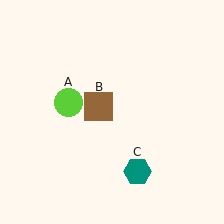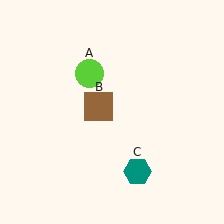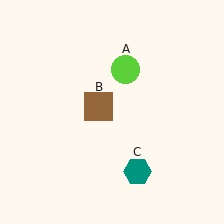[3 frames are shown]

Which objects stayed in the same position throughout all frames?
Brown square (object B) and teal hexagon (object C) remained stationary.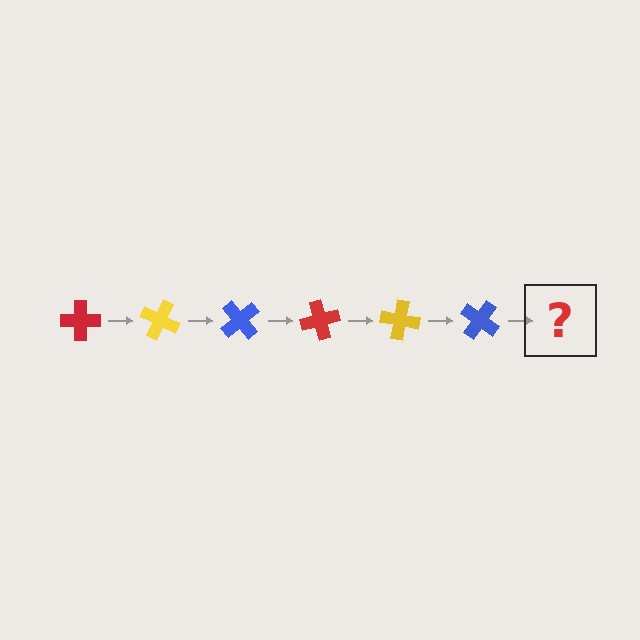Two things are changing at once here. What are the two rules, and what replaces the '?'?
The two rules are that it rotates 25 degrees each step and the color cycles through red, yellow, and blue. The '?' should be a red cross, rotated 150 degrees from the start.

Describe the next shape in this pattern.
It should be a red cross, rotated 150 degrees from the start.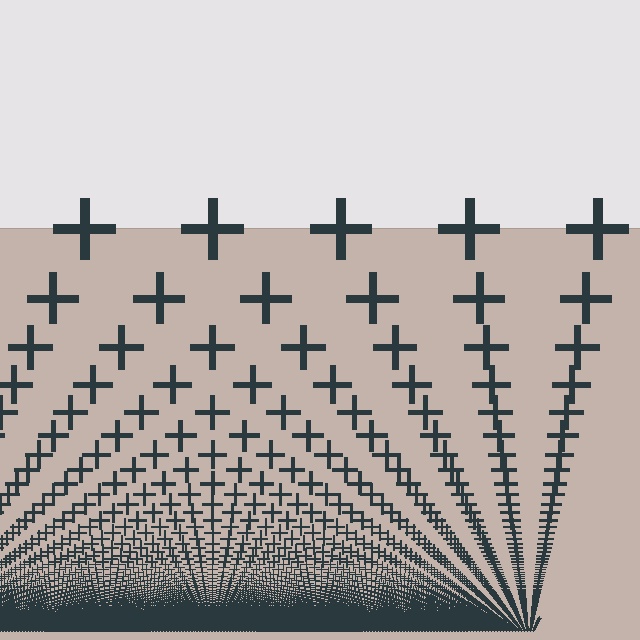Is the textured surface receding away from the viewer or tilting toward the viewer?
The surface appears to tilt toward the viewer. Texture elements get larger and sparser toward the top.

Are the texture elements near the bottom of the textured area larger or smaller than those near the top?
Smaller. The gradient is inverted — elements near the bottom are smaller and denser.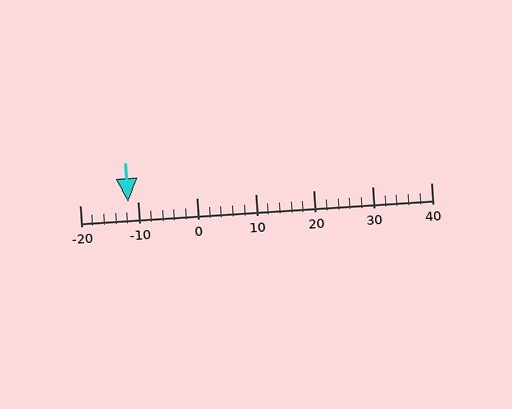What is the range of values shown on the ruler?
The ruler shows values from -20 to 40.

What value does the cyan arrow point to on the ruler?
The cyan arrow points to approximately -12.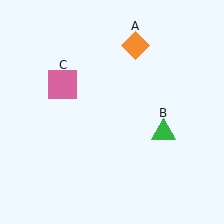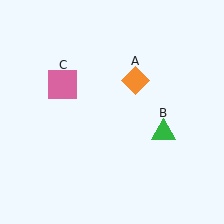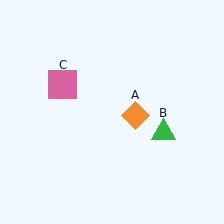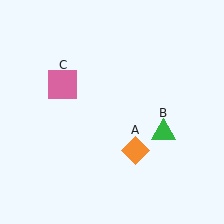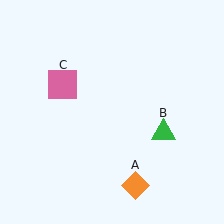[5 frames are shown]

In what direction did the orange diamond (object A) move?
The orange diamond (object A) moved down.